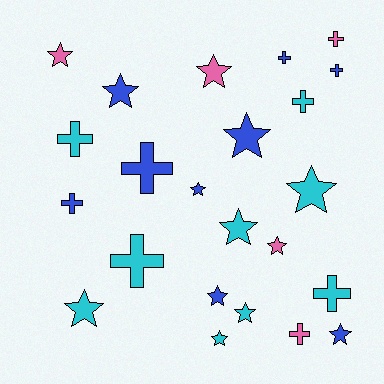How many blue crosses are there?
There are 4 blue crosses.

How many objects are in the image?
There are 23 objects.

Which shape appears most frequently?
Star, with 13 objects.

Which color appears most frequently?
Blue, with 9 objects.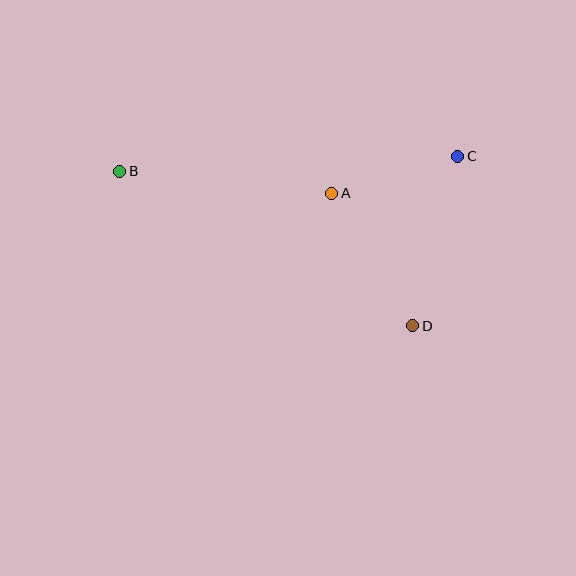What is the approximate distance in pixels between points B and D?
The distance between B and D is approximately 331 pixels.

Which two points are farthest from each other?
Points B and C are farthest from each other.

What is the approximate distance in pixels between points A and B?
The distance between A and B is approximately 213 pixels.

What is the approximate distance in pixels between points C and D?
The distance between C and D is approximately 175 pixels.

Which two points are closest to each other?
Points A and C are closest to each other.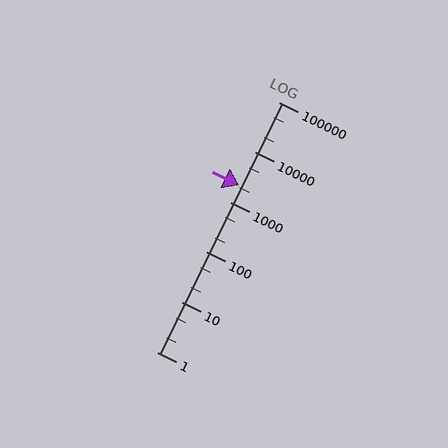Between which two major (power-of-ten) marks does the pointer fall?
The pointer is between 1000 and 10000.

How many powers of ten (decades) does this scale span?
The scale spans 5 decades, from 1 to 100000.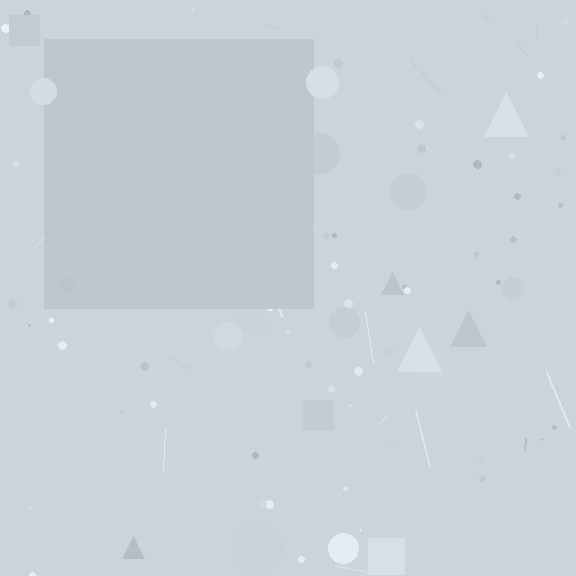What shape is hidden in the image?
A square is hidden in the image.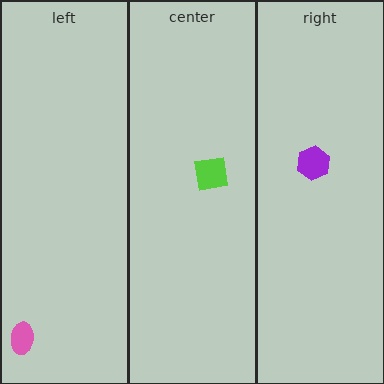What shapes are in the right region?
The purple hexagon.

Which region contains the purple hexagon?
The right region.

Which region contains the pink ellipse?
The left region.